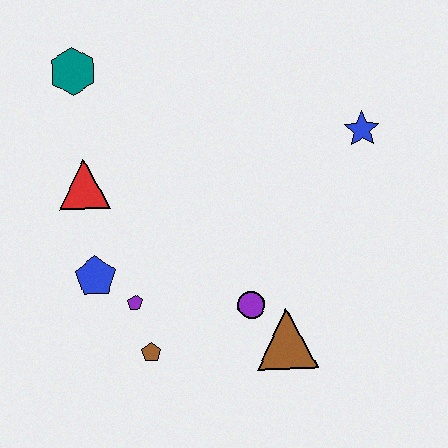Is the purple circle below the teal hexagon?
Yes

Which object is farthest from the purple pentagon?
The blue star is farthest from the purple pentagon.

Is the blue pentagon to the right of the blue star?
No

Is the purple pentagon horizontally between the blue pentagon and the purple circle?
Yes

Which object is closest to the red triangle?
The blue pentagon is closest to the red triangle.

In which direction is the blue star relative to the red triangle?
The blue star is to the right of the red triangle.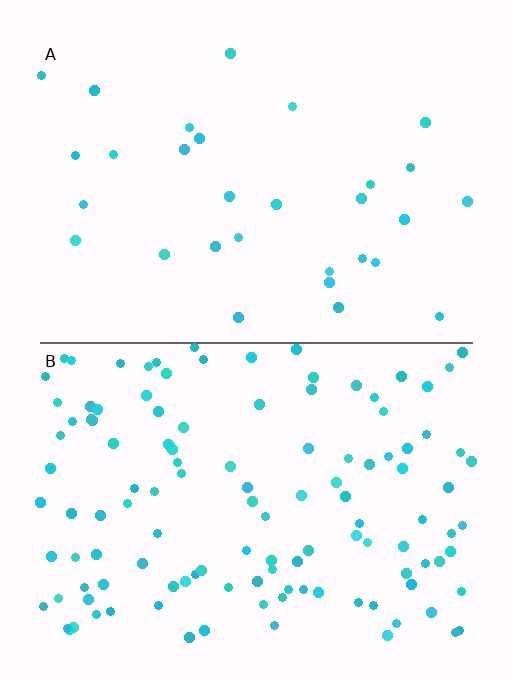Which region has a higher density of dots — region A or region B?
B (the bottom).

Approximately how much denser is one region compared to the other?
Approximately 4.0× — region B over region A.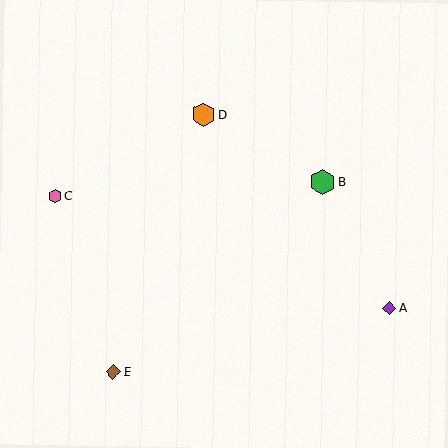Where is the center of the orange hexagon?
The center of the orange hexagon is at (203, 114).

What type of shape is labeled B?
Shape B is a green hexagon.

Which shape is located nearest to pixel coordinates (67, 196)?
The pink hexagon (labeled C) at (55, 196) is nearest to that location.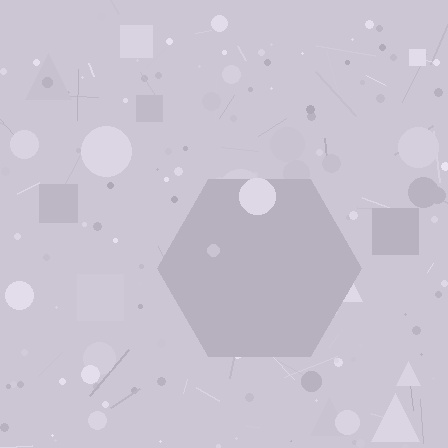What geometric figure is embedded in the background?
A hexagon is embedded in the background.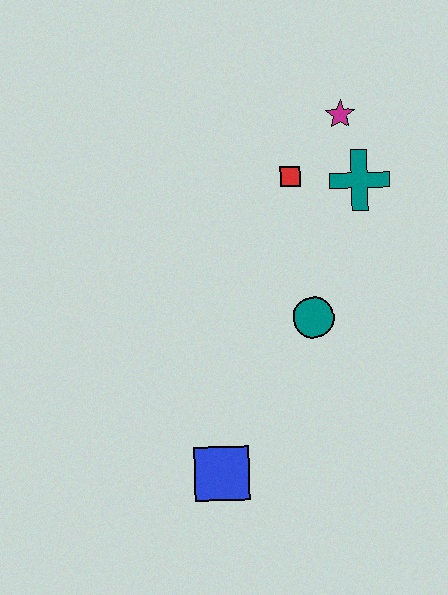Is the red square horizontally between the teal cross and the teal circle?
No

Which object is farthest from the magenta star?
The blue square is farthest from the magenta star.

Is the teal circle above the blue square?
Yes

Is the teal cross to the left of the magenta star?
No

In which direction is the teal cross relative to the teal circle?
The teal cross is above the teal circle.